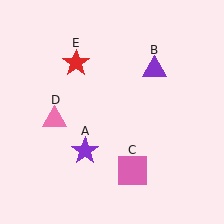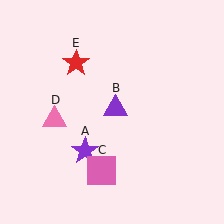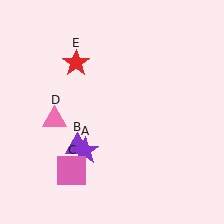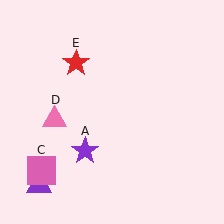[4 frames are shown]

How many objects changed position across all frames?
2 objects changed position: purple triangle (object B), pink square (object C).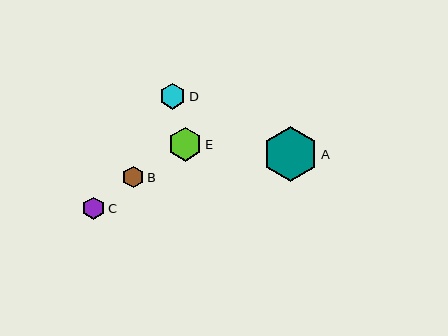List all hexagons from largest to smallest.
From largest to smallest: A, E, D, C, B.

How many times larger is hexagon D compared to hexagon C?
Hexagon D is approximately 1.2 times the size of hexagon C.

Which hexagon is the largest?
Hexagon A is the largest with a size of approximately 55 pixels.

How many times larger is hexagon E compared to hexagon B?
Hexagon E is approximately 1.6 times the size of hexagon B.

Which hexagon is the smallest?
Hexagon B is the smallest with a size of approximately 21 pixels.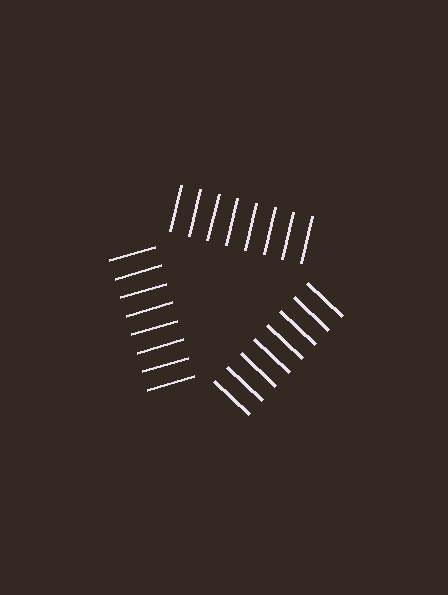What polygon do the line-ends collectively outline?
An illusory triangle — the line segments terminate on its edges but no continuous stroke is drawn.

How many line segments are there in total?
24 — 8 along each of the 3 edges.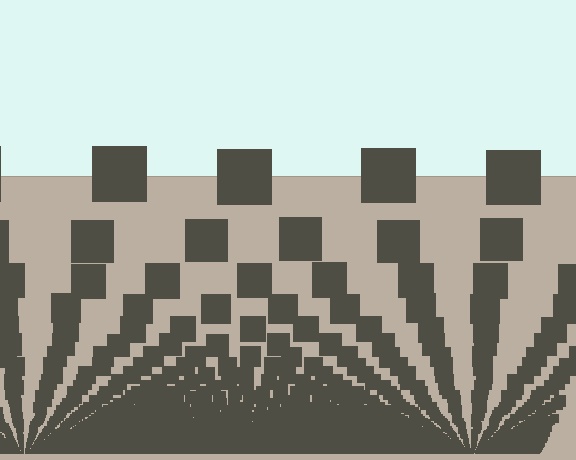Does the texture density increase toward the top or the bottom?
Density increases toward the bottom.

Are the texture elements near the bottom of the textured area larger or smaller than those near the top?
Smaller. The gradient is inverted — elements near the bottom are smaller and denser.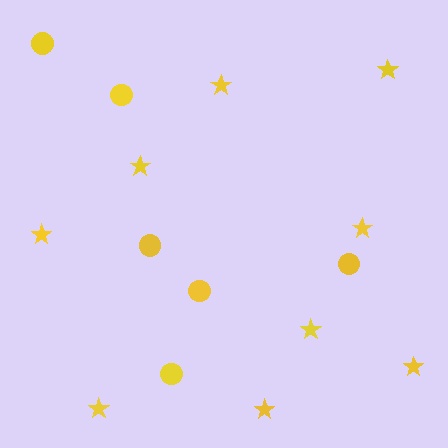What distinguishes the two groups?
There are 2 groups: one group of circles (6) and one group of stars (9).